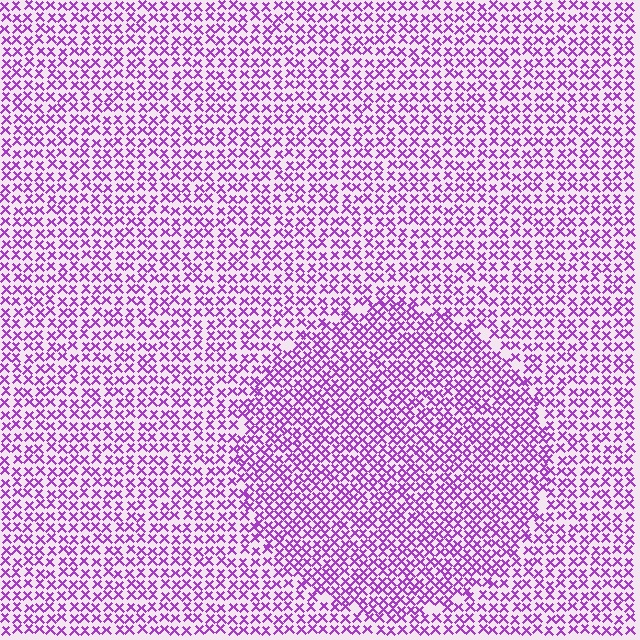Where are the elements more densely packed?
The elements are more densely packed inside the circle boundary.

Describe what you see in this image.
The image contains small purple elements arranged at two different densities. A circle-shaped region is visible where the elements are more densely packed than the surrounding area.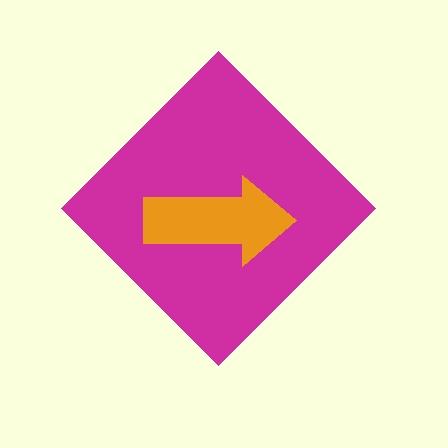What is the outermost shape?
The magenta diamond.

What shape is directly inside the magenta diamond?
The orange arrow.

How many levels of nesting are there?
2.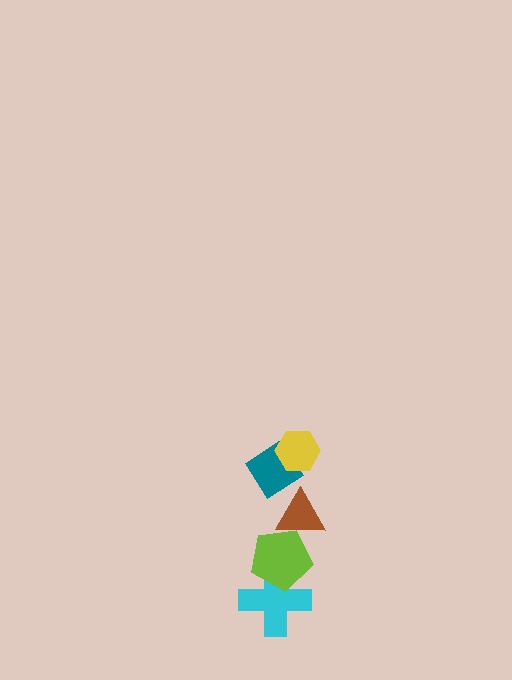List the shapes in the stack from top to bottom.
From top to bottom: the yellow hexagon, the teal diamond, the brown triangle, the lime pentagon, the cyan cross.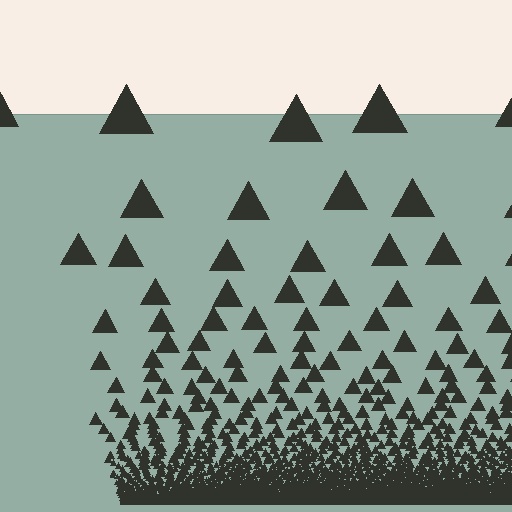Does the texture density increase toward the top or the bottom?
Density increases toward the bottom.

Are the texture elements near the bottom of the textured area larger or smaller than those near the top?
Smaller. The gradient is inverted — elements near the bottom are smaller and denser.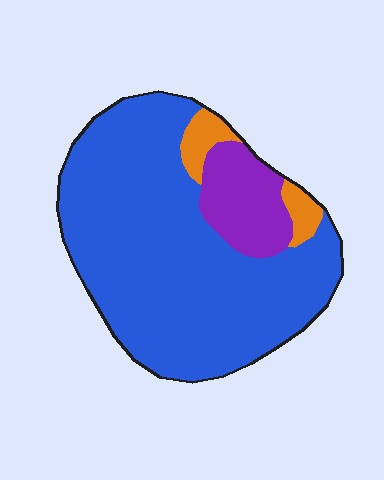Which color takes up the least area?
Orange, at roughly 5%.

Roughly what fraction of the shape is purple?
Purple takes up less than a sixth of the shape.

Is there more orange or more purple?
Purple.